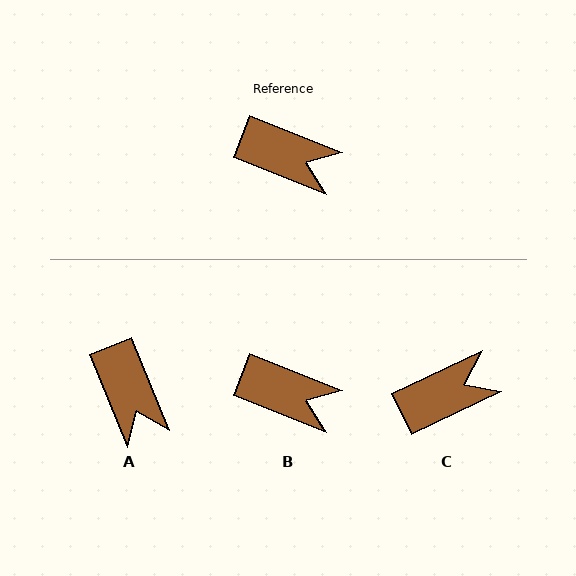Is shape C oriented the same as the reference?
No, it is off by about 47 degrees.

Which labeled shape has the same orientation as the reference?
B.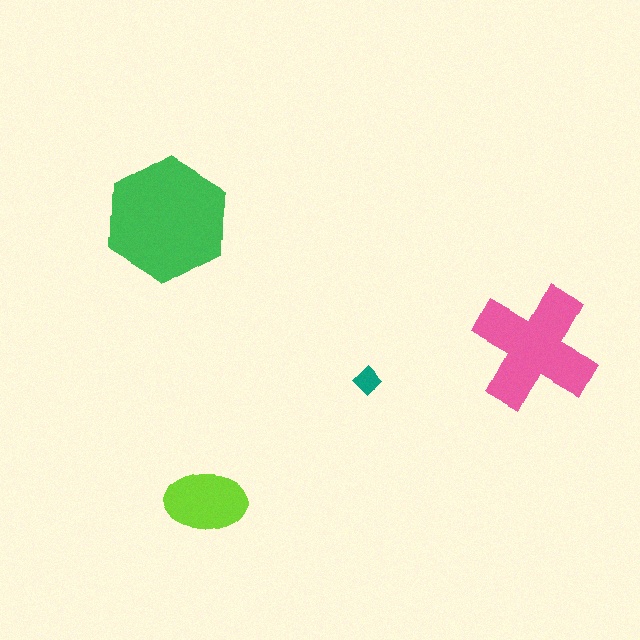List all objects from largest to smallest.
The green hexagon, the pink cross, the lime ellipse, the teal diamond.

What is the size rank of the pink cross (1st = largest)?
2nd.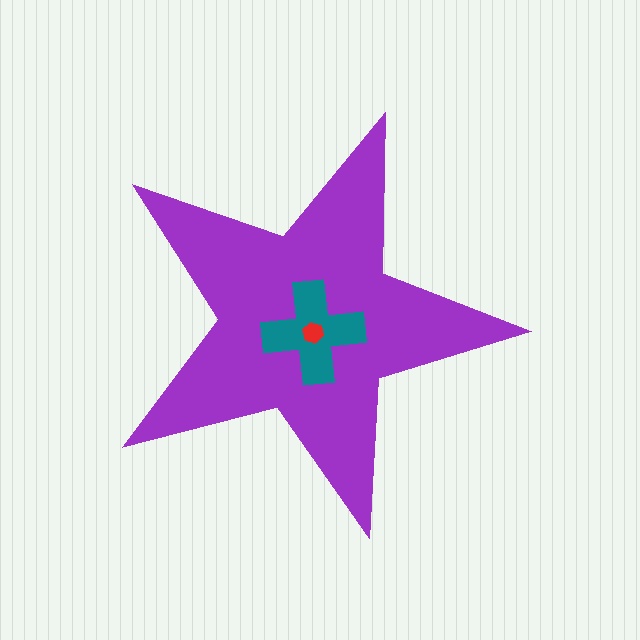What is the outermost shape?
The purple star.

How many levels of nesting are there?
3.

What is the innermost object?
The red hexagon.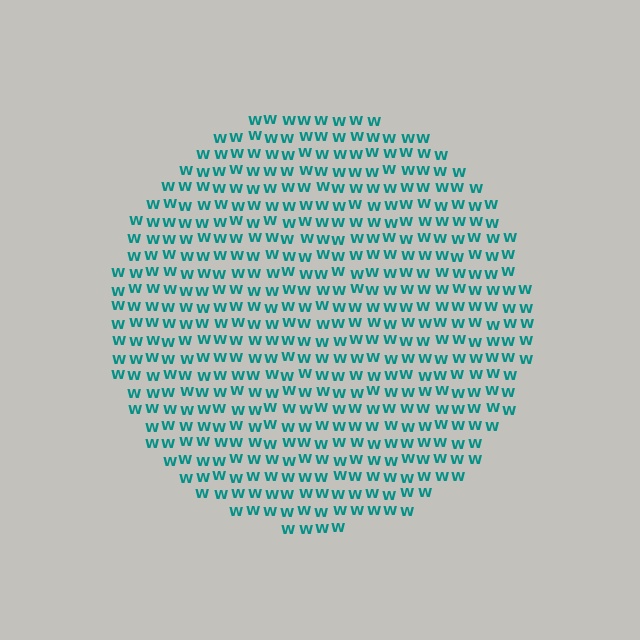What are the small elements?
The small elements are letter W's.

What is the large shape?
The large shape is a circle.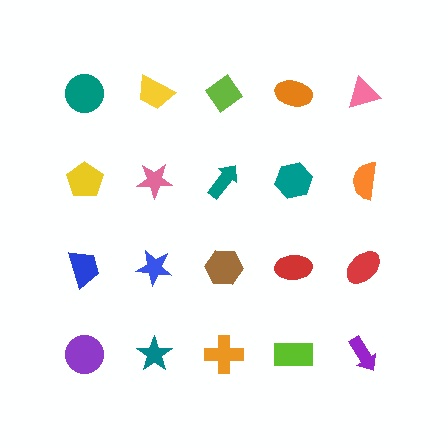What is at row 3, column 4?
A red ellipse.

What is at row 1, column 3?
A lime diamond.